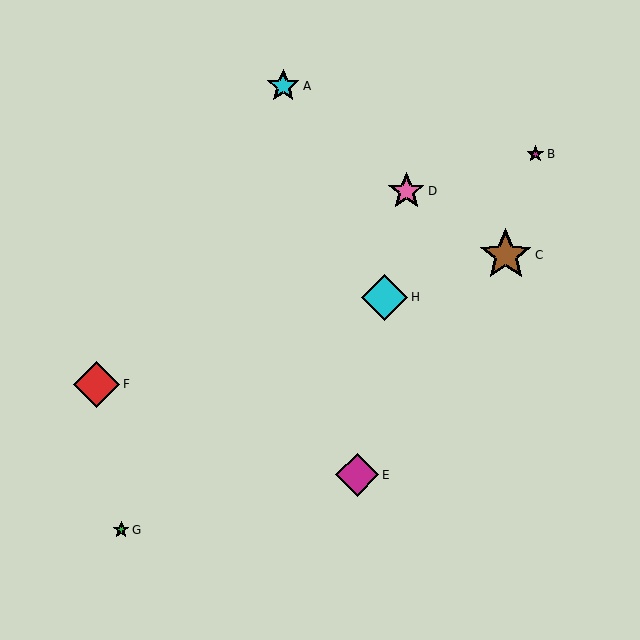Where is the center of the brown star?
The center of the brown star is at (506, 255).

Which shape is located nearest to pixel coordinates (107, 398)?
The red diamond (labeled F) at (97, 384) is nearest to that location.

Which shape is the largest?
The brown star (labeled C) is the largest.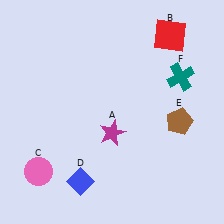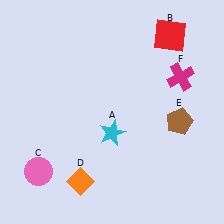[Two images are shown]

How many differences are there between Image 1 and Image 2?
There are 3 differences between the two images.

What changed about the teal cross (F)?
In Image 1, F is teal. In Image 2, it changed to magenta.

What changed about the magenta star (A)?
In Image 1, A is magenta. In Image 2, it changed to cyan.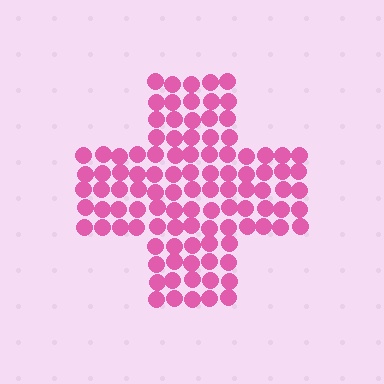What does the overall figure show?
The overall figure shows a cross.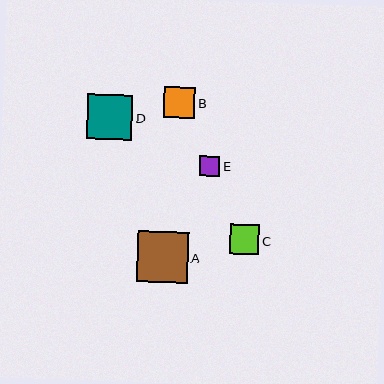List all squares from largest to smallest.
From largest to smallest: A, D, B, C, E.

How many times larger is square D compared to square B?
Square D is approximately 1.5 times the size of square B.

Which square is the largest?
Square A is the largest with a size of approximately 51 pixels.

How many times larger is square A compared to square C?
Square A is approximately 1.7 times the size of square C.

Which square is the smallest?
Square E is the smallest with a size of approximately 21 pixels.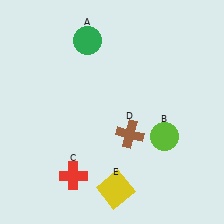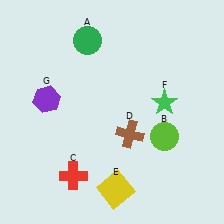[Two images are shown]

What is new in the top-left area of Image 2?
A purple hexagon (G) was added in the top-left area of Image 2.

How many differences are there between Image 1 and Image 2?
There are 2 differences between the two images.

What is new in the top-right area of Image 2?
A green star (F) was added in the top-right area of Image 2.